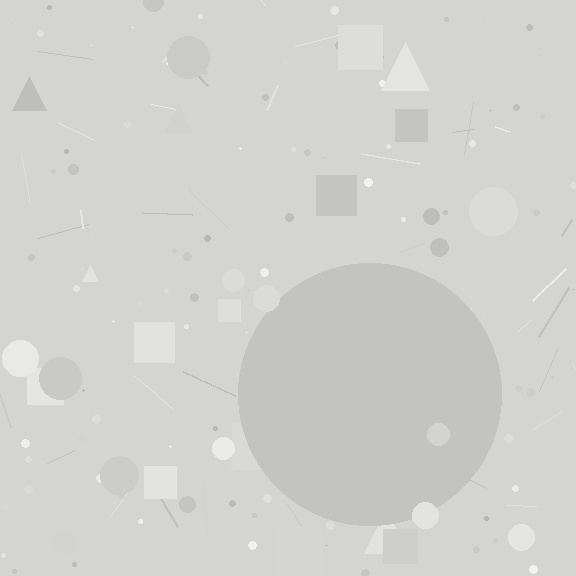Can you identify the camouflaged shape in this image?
The camouflaged shape is a circle.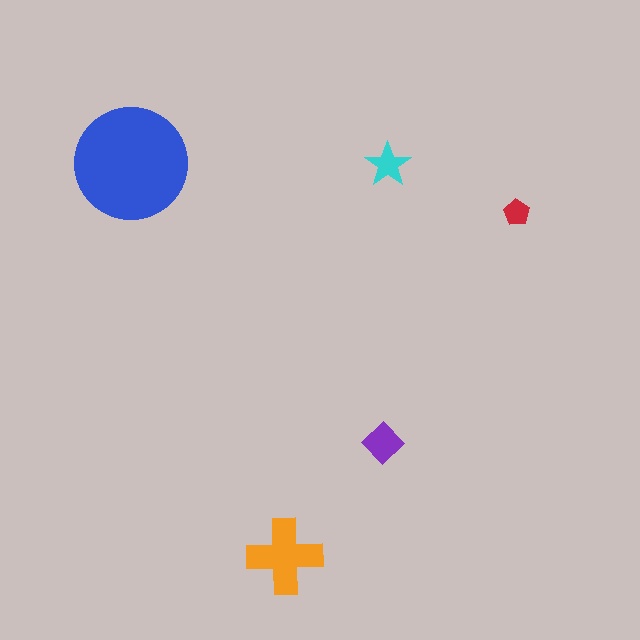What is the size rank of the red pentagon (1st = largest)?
5th.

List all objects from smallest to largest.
The red pentagon, the cyan star, the purple diamond, the orange cross, the blue circle.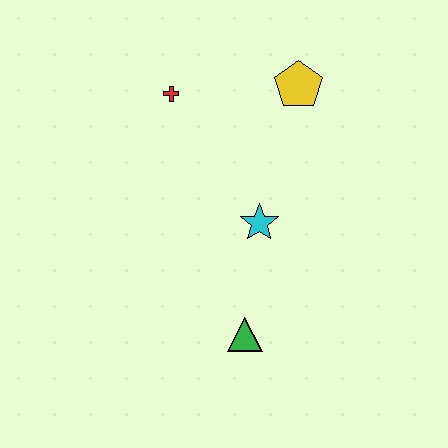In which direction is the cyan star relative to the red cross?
The cyan star is below the red cross.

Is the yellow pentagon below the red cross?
No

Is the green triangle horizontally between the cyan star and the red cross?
Yes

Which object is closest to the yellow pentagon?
The red cross is closest to the yellow pentagon.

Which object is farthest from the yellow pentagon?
The green triangle is farthest from the yellow pentagon.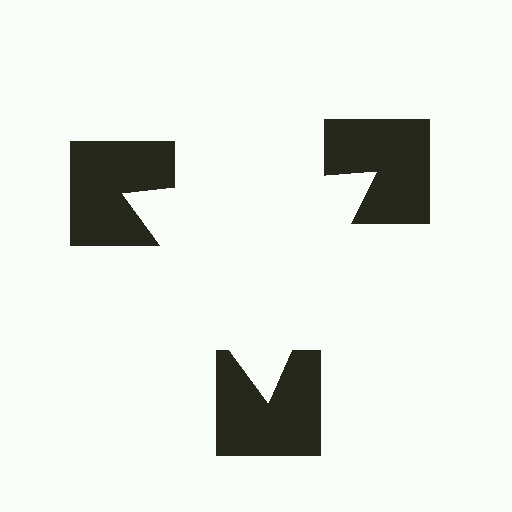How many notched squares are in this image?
There are 3 — one at each vertex of the illusory triangle.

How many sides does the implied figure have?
3 sides.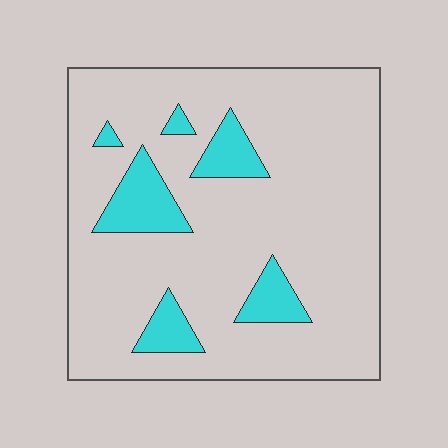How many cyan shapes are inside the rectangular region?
6.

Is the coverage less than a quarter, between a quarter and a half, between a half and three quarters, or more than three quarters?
Less than a quarter.